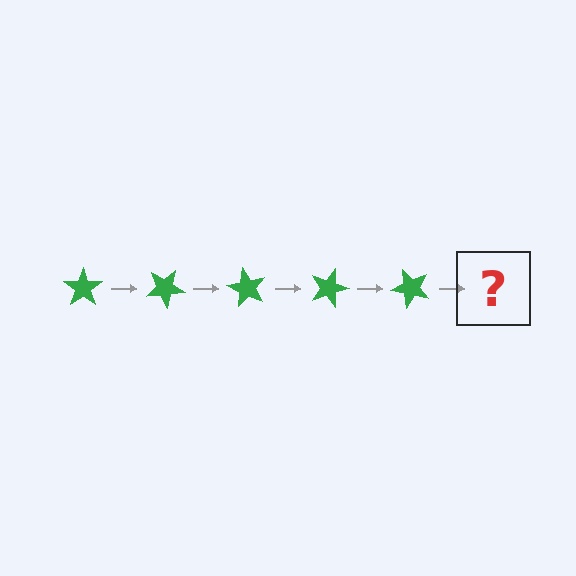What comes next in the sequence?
The next element should be a green star rotated 150 degrees.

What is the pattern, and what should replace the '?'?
The pattern is that the star rotates 30 degrees each step. The '?' should be a green star rotated 150 degrees.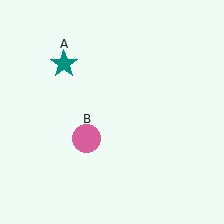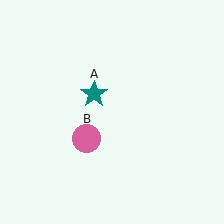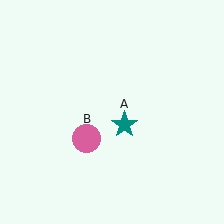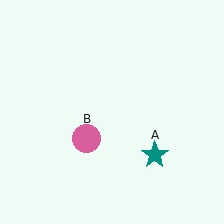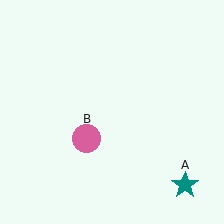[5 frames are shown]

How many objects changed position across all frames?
1 object changed position: teal star (object A).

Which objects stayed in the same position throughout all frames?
Pink circle (object B) remained stationary.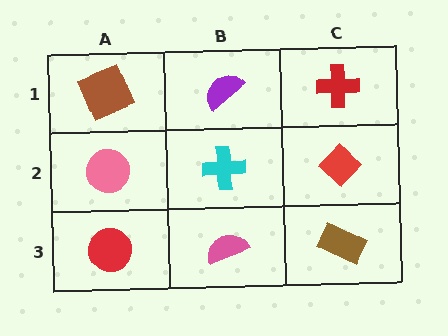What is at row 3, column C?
A brown rectangle.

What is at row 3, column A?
A red circle.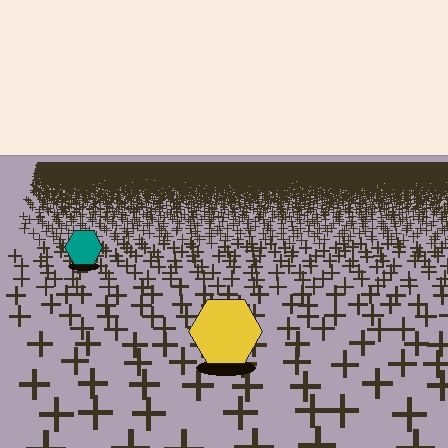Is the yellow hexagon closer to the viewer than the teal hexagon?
Yes. The yellow hexagon is closer — you can tell from the texture gradient: the ground texture is coarser near it.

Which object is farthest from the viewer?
The teal hexagon is farthest from the viewer. It appears smaller and the ground texture around it is denser.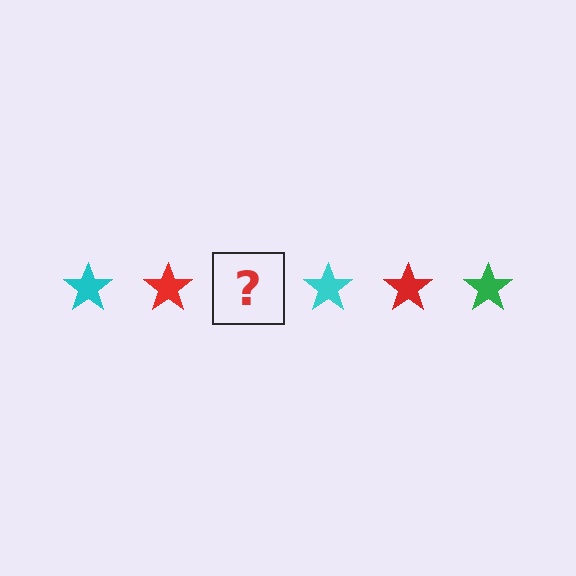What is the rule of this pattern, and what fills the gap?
The rule is that the pattern cycles through cyan, red, green stars. The gap should be filled with a green star.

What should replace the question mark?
The question mark should be replaced with a green star.